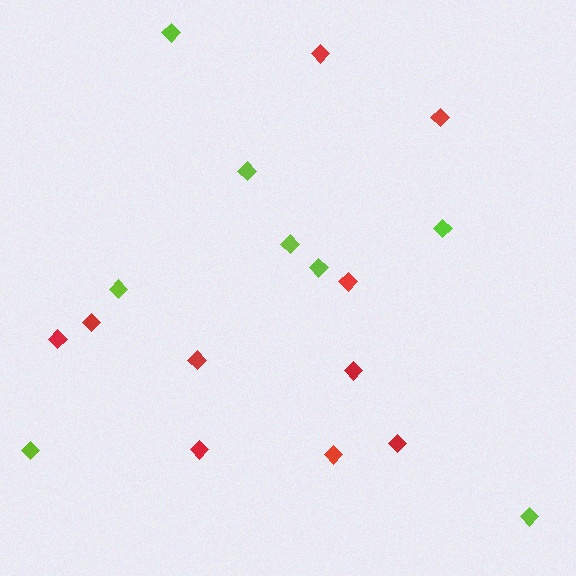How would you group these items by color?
There are 2 groups: one group of lime diamonds (8) and one group of red diamonds (10).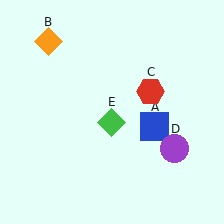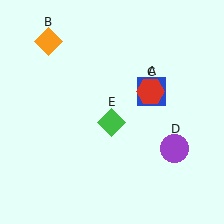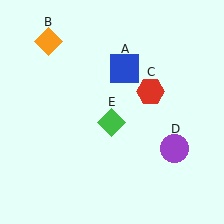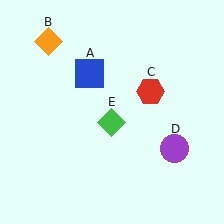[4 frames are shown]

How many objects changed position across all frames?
1 object changed position: blue square (object A).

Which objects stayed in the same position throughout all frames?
Orange diamond (object B) and red hexagon (object C) and purple circle (object D) and green diamond (object E) remained stationary.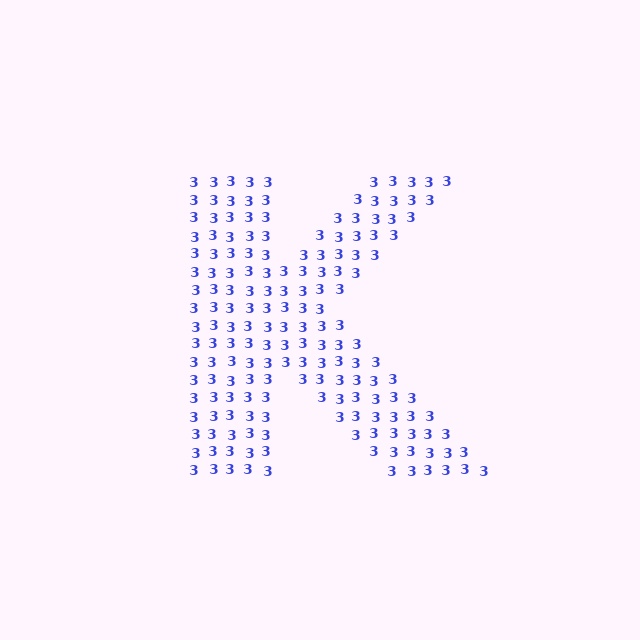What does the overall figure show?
The overall figure shows the letter K.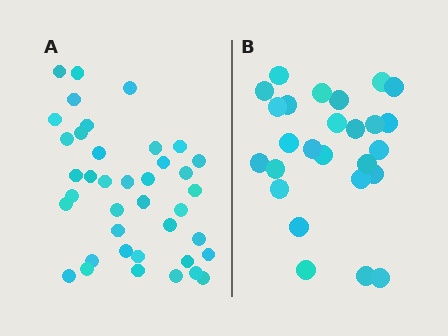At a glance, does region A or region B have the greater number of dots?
Region A (the left region) has more dots.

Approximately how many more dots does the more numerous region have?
Region A has approximately 15 more dots than region B.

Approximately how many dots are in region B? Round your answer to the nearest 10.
About 30 dots. (The exact count is 26, which rounds to 30.)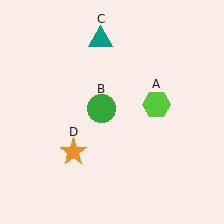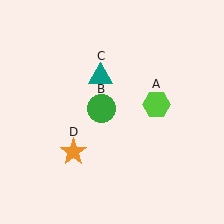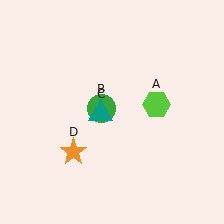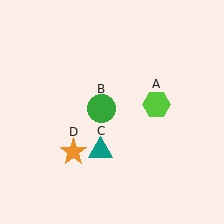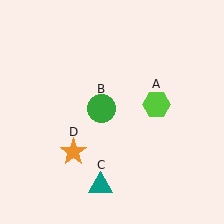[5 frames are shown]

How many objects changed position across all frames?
1 object changed position: teal triangle (object C).